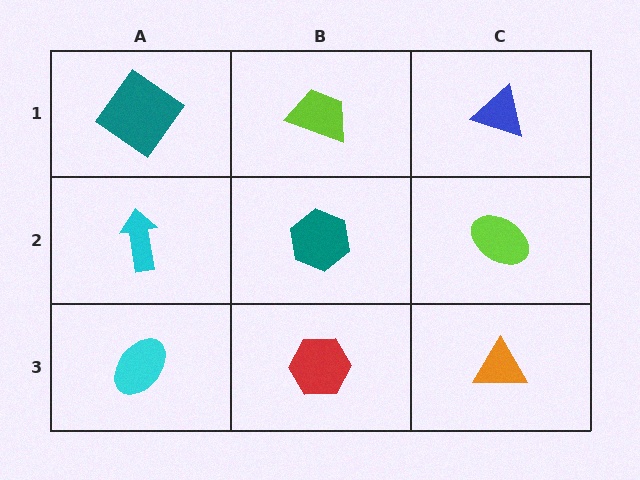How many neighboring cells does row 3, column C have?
2.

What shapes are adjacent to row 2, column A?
A teal diamond (row 1, column A), a cyan ellipse (row 3, column A), a teal hexagon (row 2, column B).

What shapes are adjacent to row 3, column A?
A cyan arrow (row 2, column A), a red hexagon (row 3, column B).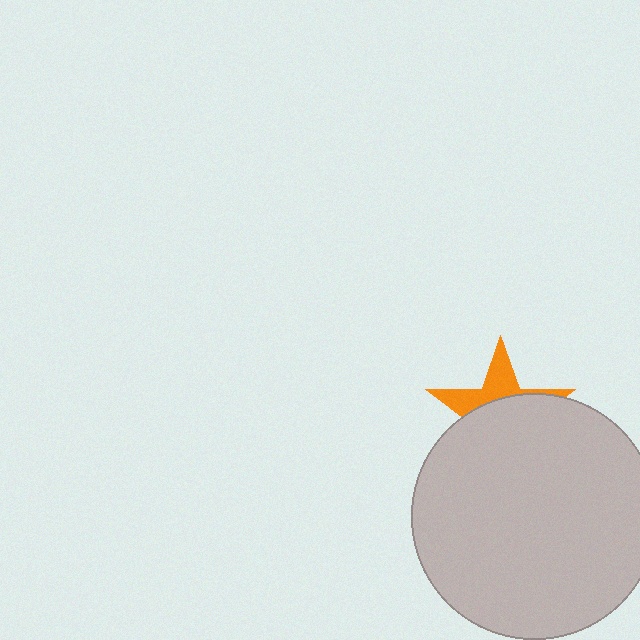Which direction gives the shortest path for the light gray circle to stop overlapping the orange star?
Moving down gives the shortest separation.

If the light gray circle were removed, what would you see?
You would see the complete orange star.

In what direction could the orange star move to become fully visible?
The orange star could move up. That would shift it out from behind the light gray circle entirely.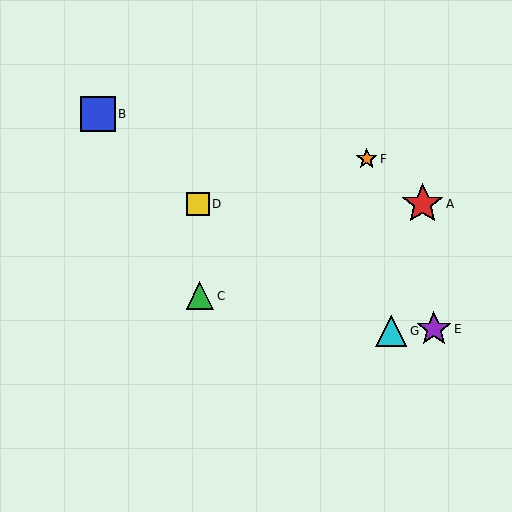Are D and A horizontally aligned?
Yes, both are at y≈204.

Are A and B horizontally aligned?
No, A is at y≈204 and B is at y≈114.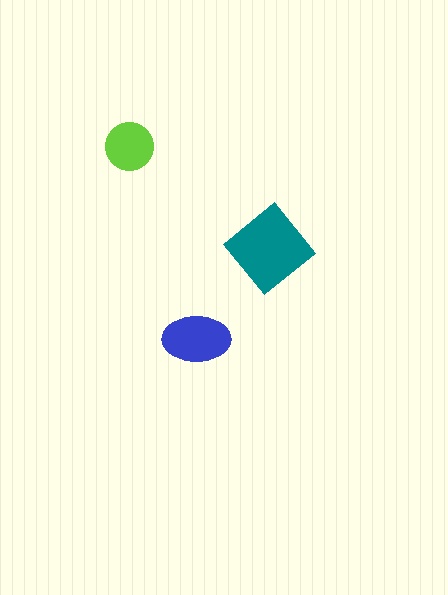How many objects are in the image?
There are 3 objects in the image.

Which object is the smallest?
The lime circle.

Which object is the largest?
The teal diamond.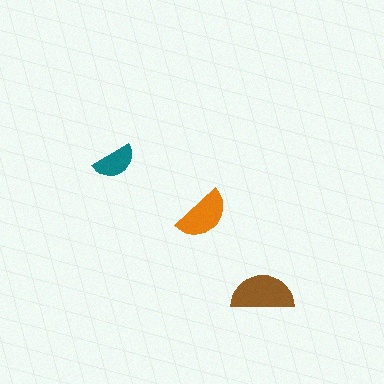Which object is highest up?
The teal semicircle is topmost.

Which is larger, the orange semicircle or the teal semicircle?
The orange one.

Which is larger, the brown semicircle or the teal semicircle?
The brown one.